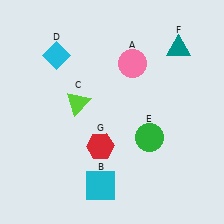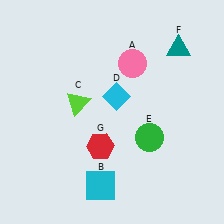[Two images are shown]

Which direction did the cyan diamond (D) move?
The cyan diamond (D) moved right.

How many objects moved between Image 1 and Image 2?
1 object moved between the two images.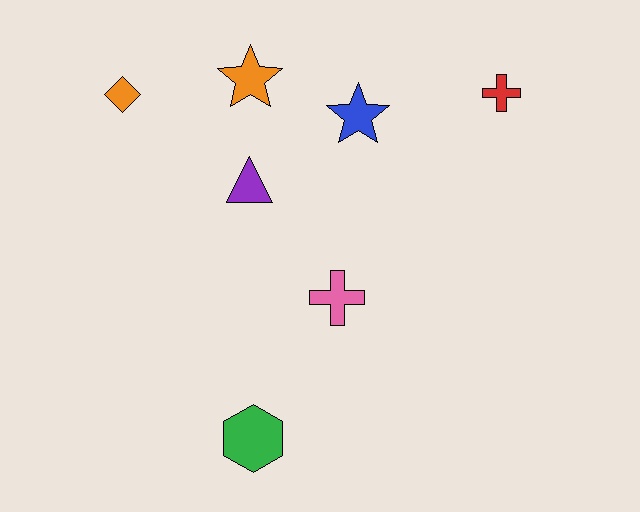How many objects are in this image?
There are 7 objects.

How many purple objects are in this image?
There is 1 purple object.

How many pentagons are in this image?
There are no pentagons.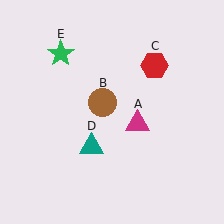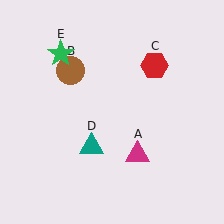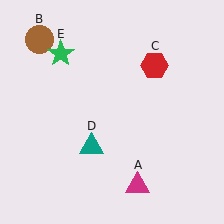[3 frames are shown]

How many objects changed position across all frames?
2 objects changed position: magenta triangle (object A), brown circle (object B).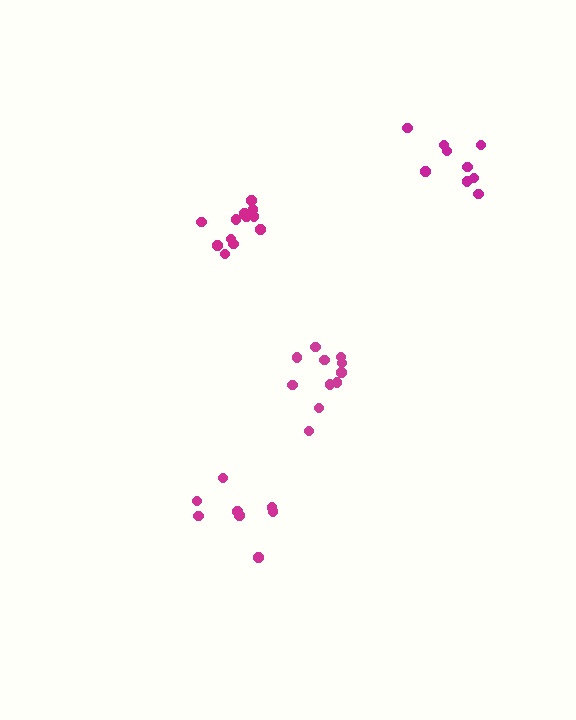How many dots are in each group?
Group 1: 8 dots, Group 2: 11 dots, Group 3: 9 dots, Group 4: 12 dots (40 total).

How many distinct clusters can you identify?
There are 4 distinct clusters.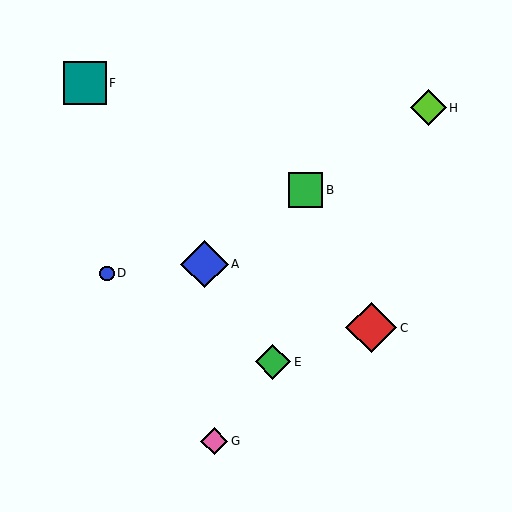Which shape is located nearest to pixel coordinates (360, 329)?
The red diamond (labeled C) at (371, 328) is nearest to that location.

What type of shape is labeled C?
Shape C is a red diamond.